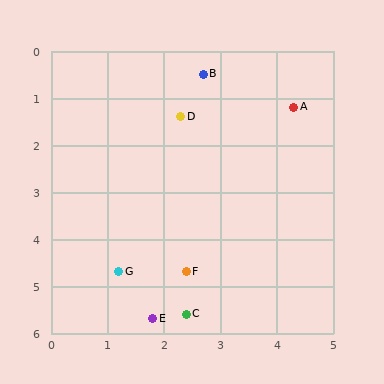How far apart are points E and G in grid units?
Points E and G are about 1.2 grid units apart.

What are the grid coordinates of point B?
Point B is at approximately (2.7, 0.5).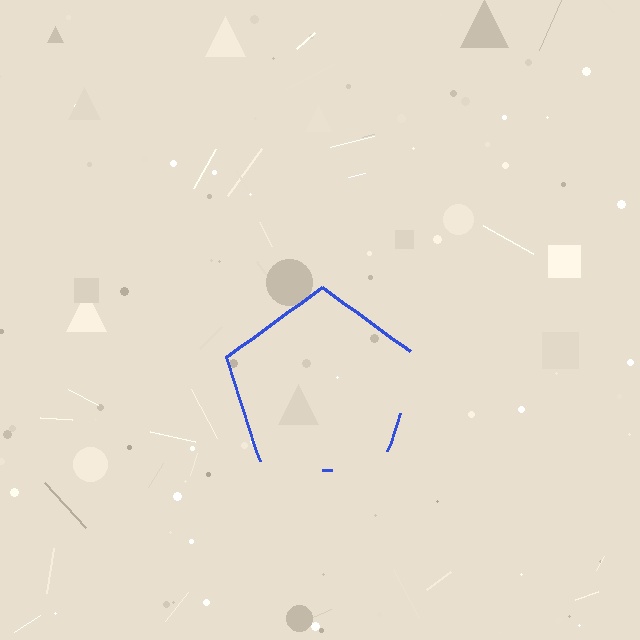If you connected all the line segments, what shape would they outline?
They would outline a pentagon.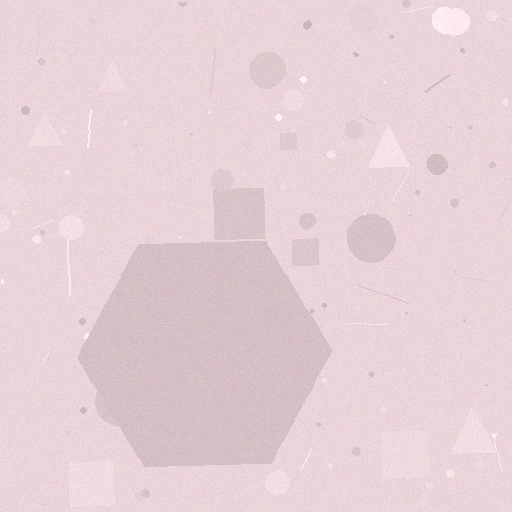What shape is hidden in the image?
A hexagon is hidden in the image.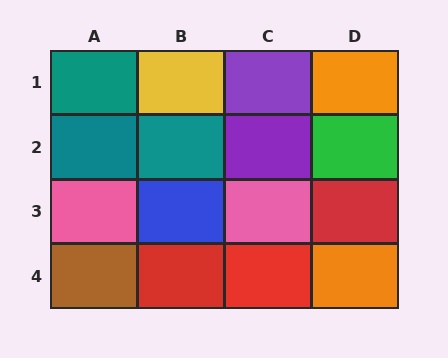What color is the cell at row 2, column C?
Purple.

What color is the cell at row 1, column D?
Orange.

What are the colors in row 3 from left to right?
Pink, blue, pink, red.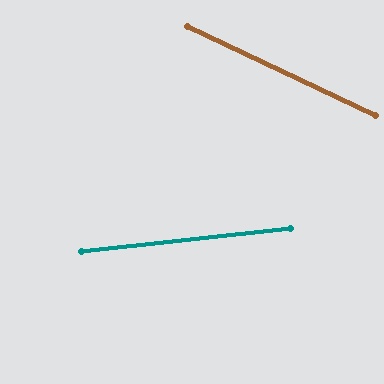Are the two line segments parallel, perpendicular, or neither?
Neither parallel nor perpendicular — they differ by about 32°.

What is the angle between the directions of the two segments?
Approximately 32 degrees.